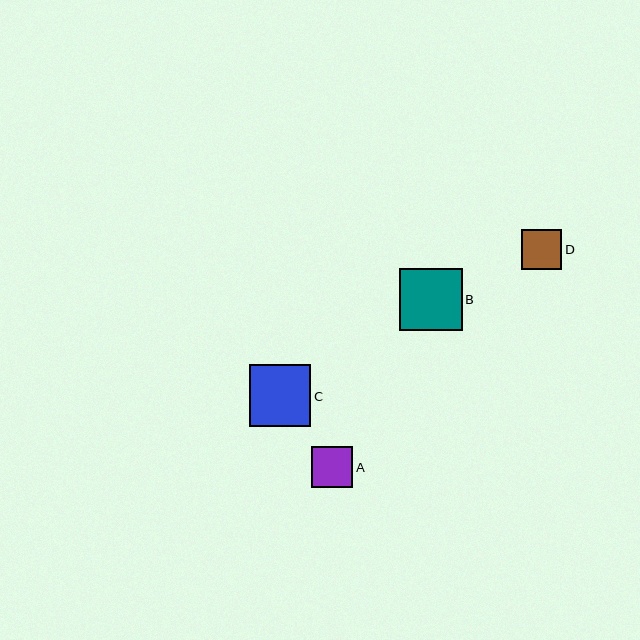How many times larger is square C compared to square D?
Square C is approximately 1.6 times the size of square D.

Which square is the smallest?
Square D is the smallest with a size of approximately 40 pixels.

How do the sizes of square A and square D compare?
Square A and square D are approximately the same size.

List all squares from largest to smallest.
From largest to smallest: B, C, A, D.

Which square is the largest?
Square B is the largest with a size of approximately 62 pixels.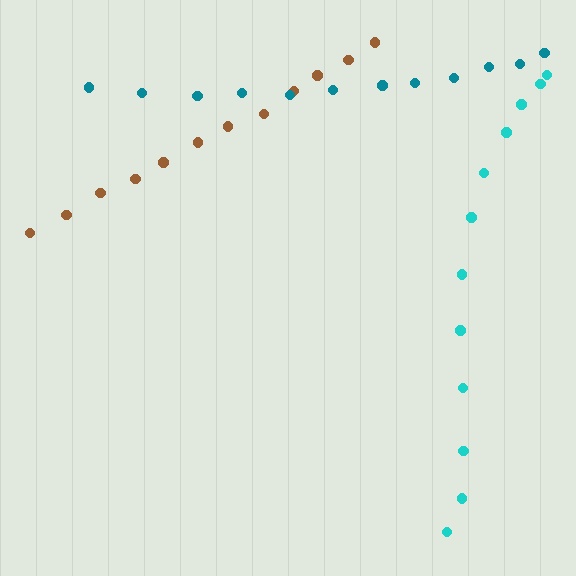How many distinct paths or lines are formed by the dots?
There are 3 distinct paths.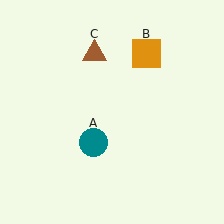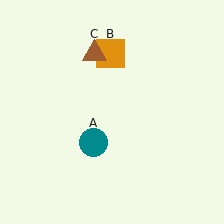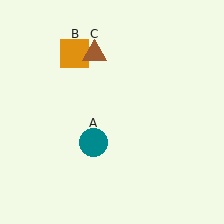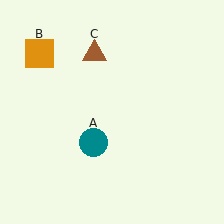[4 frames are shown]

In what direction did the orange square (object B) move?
The orange square (object B) moved left.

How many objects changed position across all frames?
1 object changed position: orange square (object B).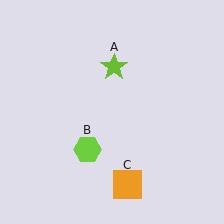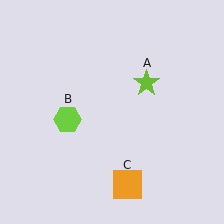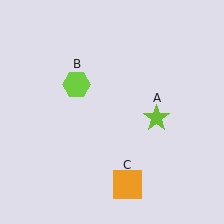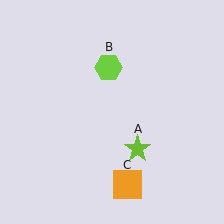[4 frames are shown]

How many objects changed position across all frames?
2 objects changed position: lime star (object A), lime hexagon (object B).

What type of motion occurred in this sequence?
The lime star (object A), lime hexagon (object B) rotated clockwise around the center of the scene.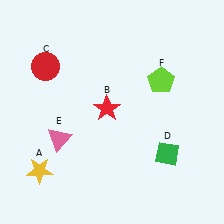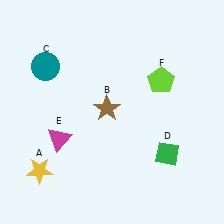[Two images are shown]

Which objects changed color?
B changed from red to brown. C changed from red to teal. E changed from pink to magenta.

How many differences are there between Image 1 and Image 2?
There are 3 differences between the two images.